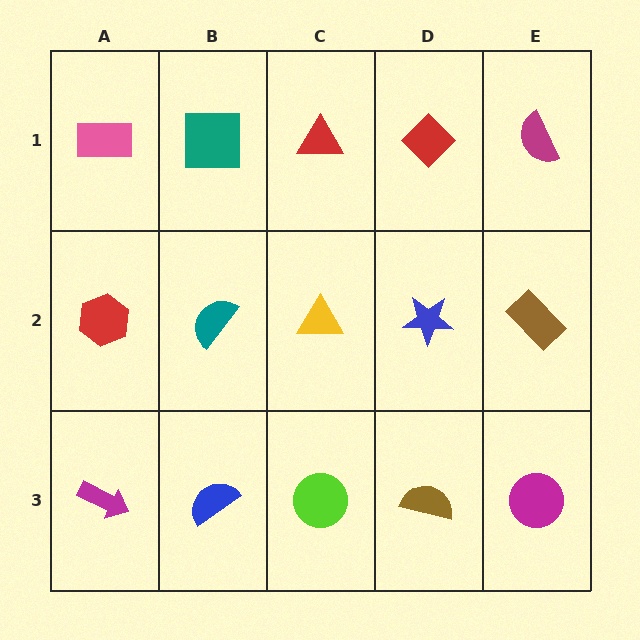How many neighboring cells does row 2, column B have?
4.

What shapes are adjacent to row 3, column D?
A blue star (row 2, column D), a lime circle (row 3, column C), a magenta circle (row 3, column E).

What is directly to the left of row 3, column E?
A brown semicircle.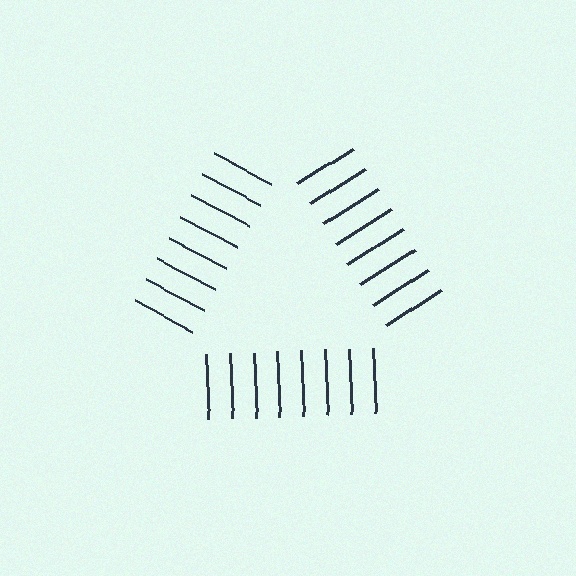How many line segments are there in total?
24 — 8 along each of the 3 edges.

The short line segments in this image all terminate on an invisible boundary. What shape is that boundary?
An illusory triangle — the line segments terminate on its edges but no continuous stroke is drawn.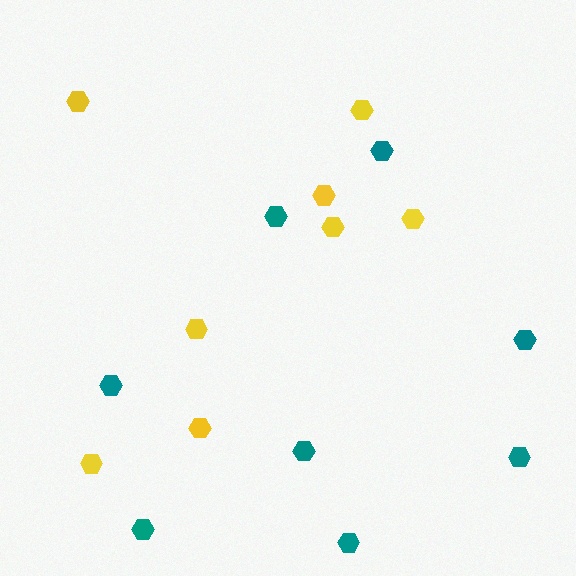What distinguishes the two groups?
There are 2 groups: one group of yellow hexagons (8) and one group of teal hexagons (8).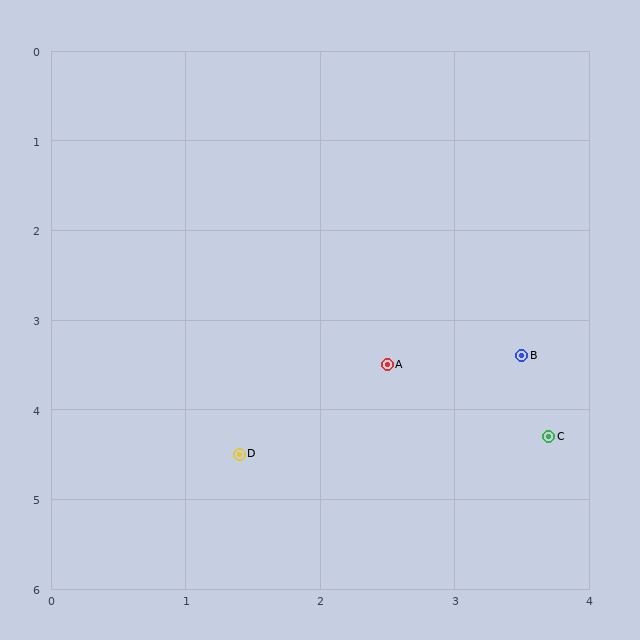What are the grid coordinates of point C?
Point C is at approximately (3.7, 4.3).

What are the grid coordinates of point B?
Point B is at approximately (3.5, 3.4).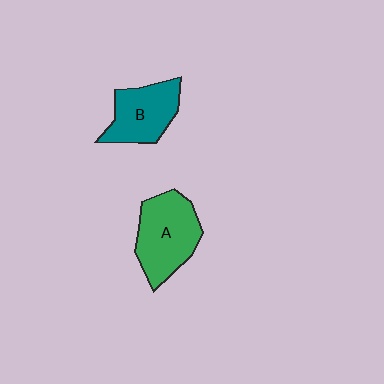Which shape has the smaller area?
Shape B (teal).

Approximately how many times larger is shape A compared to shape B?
Approximately 1.3 times.